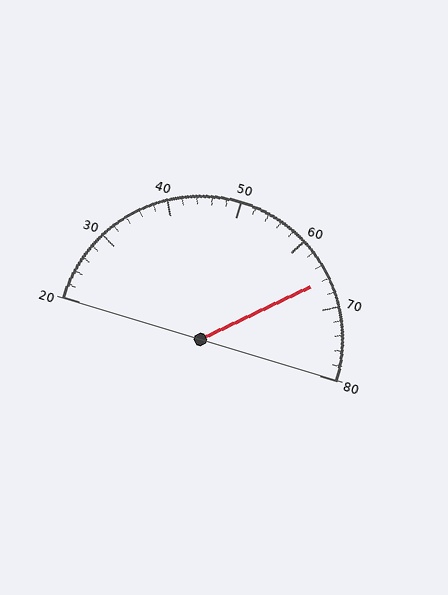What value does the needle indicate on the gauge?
The needle indicates approximately 66.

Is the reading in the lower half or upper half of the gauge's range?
The reading is in the upper half of the range (20 to 80).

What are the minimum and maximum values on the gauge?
The gauge ranges from 20 to 80.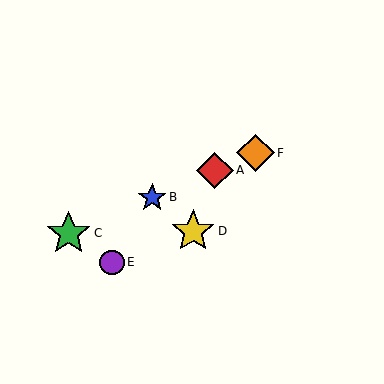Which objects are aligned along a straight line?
Objects A, B, C, F are aligned along a straight line.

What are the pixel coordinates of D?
Object D is at (193, 231).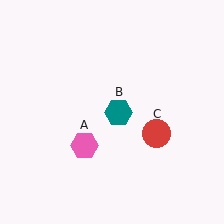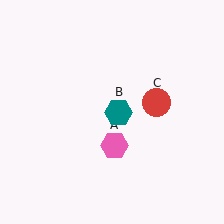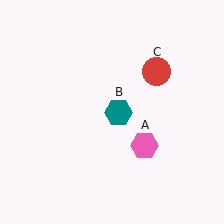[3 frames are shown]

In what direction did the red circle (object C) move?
The red circle (object C) moved up.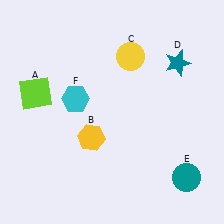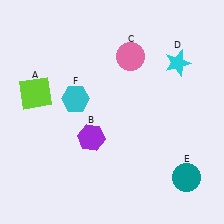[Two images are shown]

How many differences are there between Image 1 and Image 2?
There are 3 differences between the two images.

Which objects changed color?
B changed from yellow to purple. C changed from yellow to pink. D changed from teal to cyan.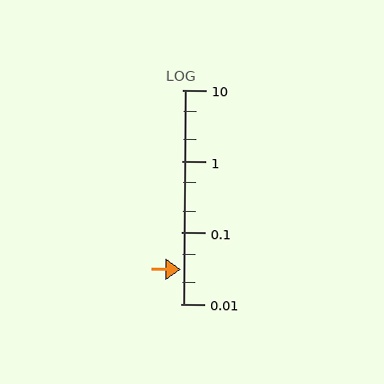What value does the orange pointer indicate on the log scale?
The pointer indicates approximately 0.03.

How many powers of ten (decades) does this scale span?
The scale spans 3 decades, from 0.01 to 10.